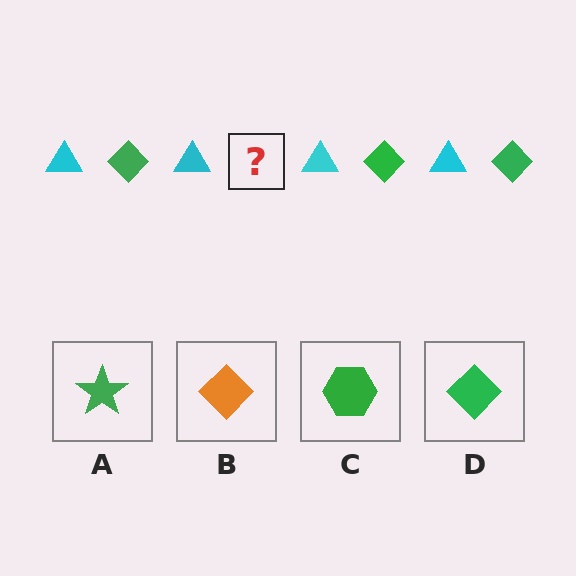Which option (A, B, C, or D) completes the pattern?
D.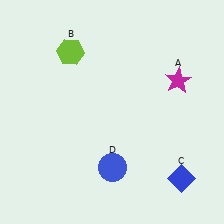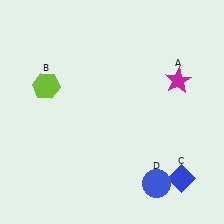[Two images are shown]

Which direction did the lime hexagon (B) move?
The lime hexagon (B) moved down.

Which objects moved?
The objects that moved are: the lime hexagon (B), the blue circle (D).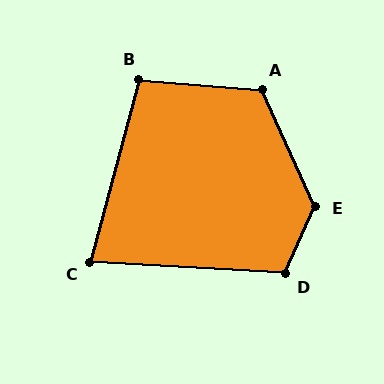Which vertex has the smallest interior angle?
C, at approximately 78 degrees.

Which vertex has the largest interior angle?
E, at approximately 132 degrees.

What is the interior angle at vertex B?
Approximately 101 degrees (obtuse).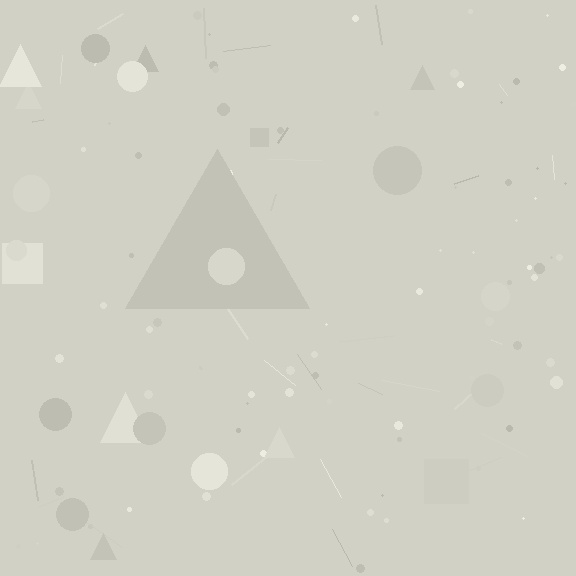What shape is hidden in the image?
A triangle is hidden in the image.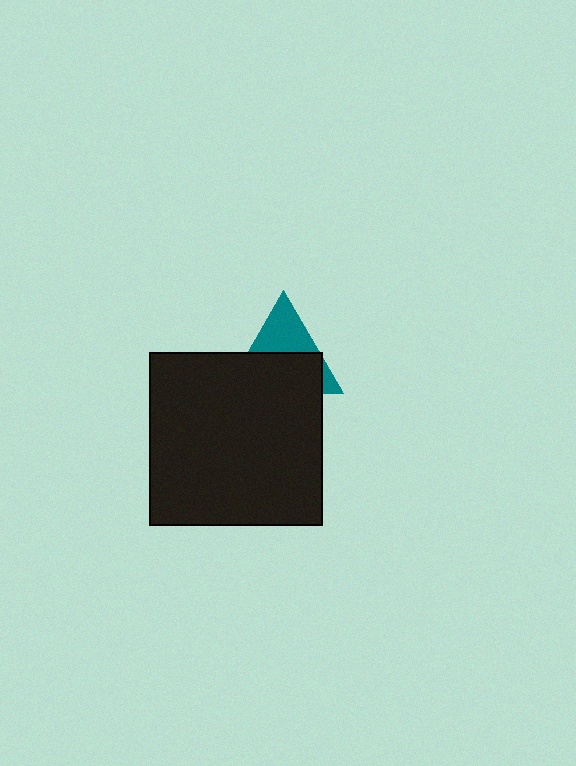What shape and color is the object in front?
The object in front is a black square.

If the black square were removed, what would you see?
You would see the complete teal triangle.